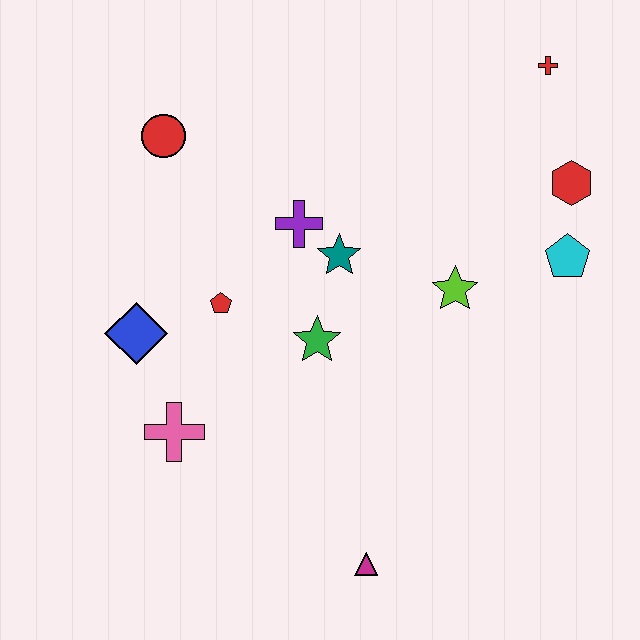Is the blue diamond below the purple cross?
Yes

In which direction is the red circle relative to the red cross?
The red circle is to the left of the red cross.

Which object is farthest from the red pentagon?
The red cross is farthest from the red pentagon.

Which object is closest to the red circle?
The purple cross is closest to the red circle.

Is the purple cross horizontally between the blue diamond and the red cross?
Yes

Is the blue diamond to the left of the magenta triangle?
Yes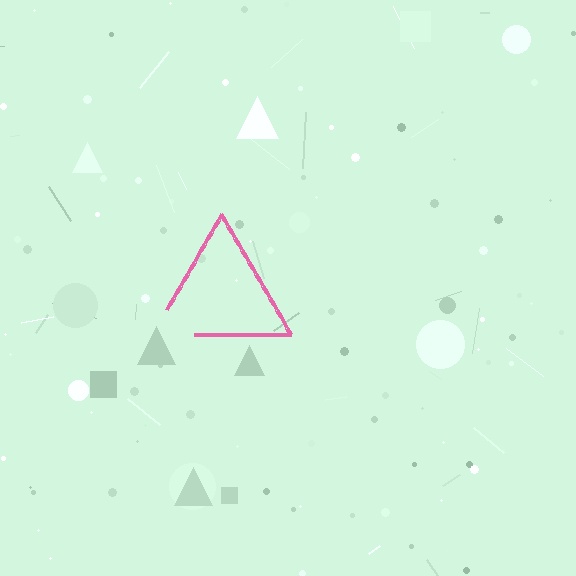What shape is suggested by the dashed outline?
The dashed outline suggests a triangle.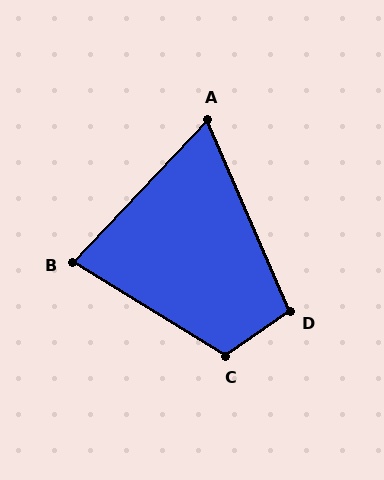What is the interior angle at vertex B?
Approximately 78 degrees (acute).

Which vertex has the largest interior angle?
C, at approximately 113 degrees.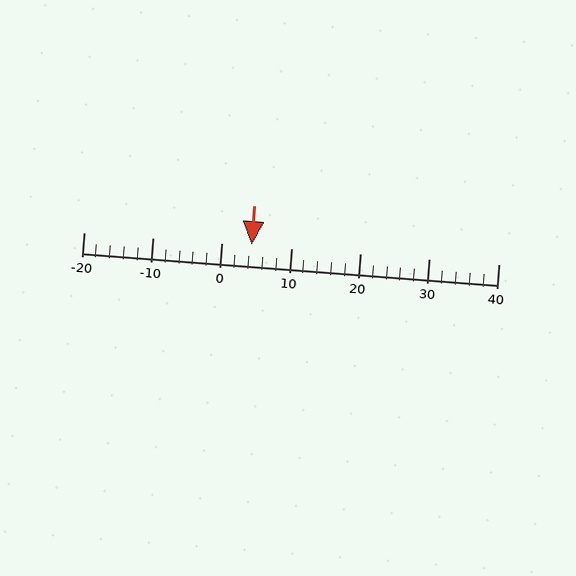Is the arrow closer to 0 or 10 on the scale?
The arrow is closer to 0.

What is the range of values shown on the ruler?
The ruler shows values from -20 to 40.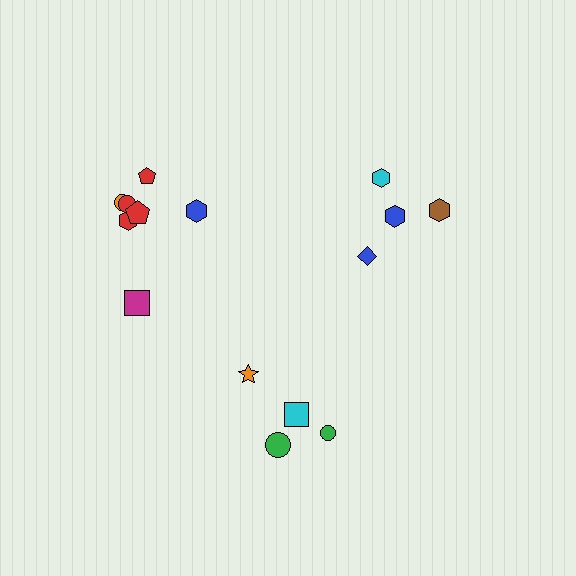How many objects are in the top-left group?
There are 7 objects.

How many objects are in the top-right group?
There are 4 objects.